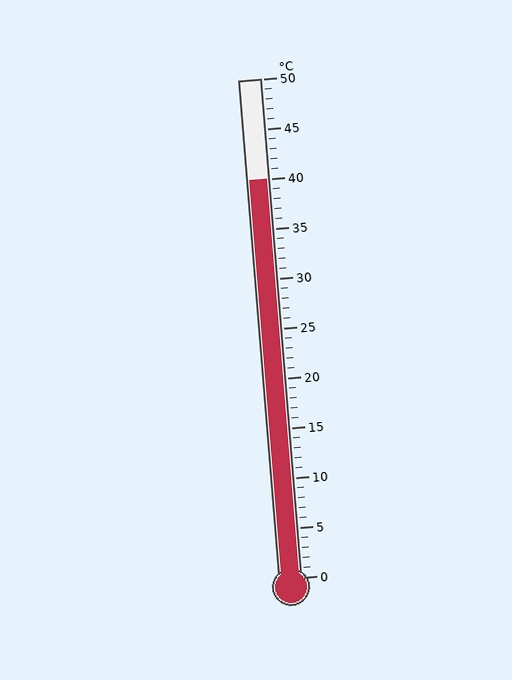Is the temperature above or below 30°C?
The temperature is above 30°C.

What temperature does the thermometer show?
The thermometer shows approximately 40°C.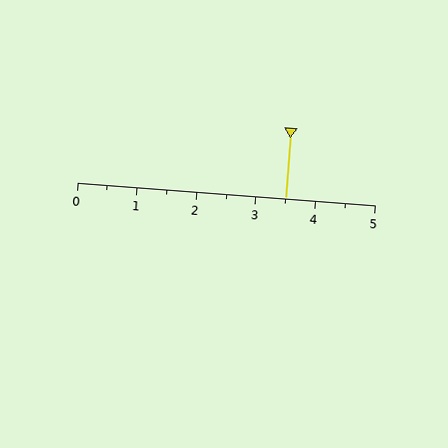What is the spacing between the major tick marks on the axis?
The major ticks are spaced 1 apart.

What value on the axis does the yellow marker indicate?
The marker indicates approximately 3.5.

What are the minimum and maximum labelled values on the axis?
The axis runs from 0 to 5.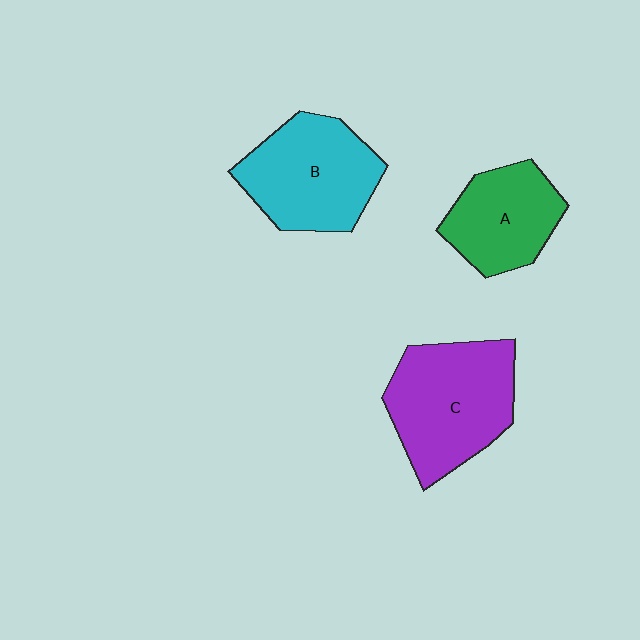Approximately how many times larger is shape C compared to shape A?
Approximately 1.4 times.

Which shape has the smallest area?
Shape A (green).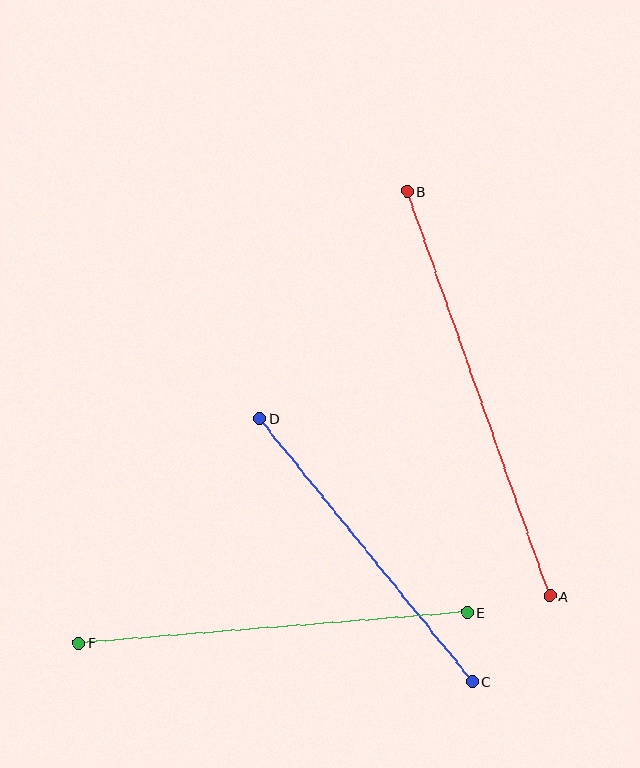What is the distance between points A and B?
The distance is approximately 429 pixels.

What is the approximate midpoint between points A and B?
The midpoint is at approximately (478, 394) pixels.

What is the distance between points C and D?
The distance is approximately 338 pixels.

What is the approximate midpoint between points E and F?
The midpoint is at approximately (273, 628) pixels.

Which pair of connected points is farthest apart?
Points A and B are farthest apart.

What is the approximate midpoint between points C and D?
The midpoint is at approximately (366, 550) pixels.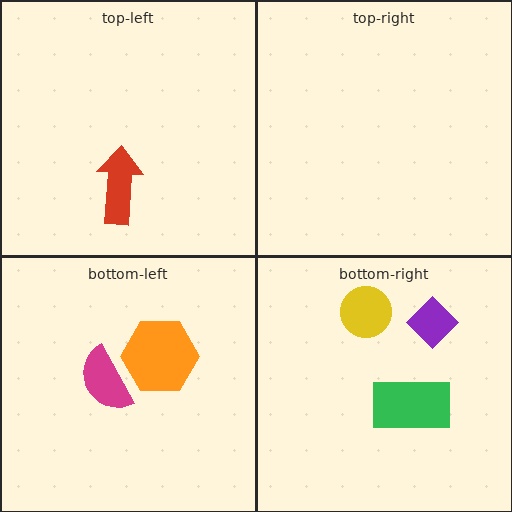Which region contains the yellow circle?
The bottom-right region.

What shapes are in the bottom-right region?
The purple diamond, the yellow circle, the green rectangle.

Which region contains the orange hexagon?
The bottom-left region.